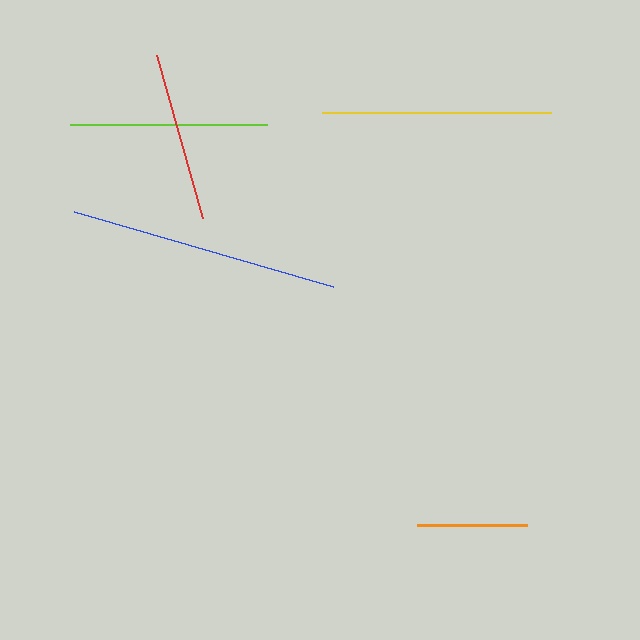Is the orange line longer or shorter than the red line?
The red line is longer than the orange line.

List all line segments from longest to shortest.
From longest to shortest: blue, yellow, lime, red, orange.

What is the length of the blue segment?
The blue segment is approximately 270 pixels long.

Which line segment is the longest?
The blue line is the longest at approximately 270 pixels.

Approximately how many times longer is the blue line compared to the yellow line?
The blue line is approximately 1.2 times the length of the yellow line.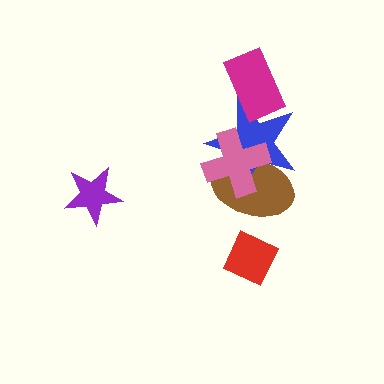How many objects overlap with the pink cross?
2 objects overlap with the pink cross.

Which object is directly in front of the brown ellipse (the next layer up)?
The blue star is directly in front of the brown ellipse.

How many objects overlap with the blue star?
3 objects overlap with the blue star.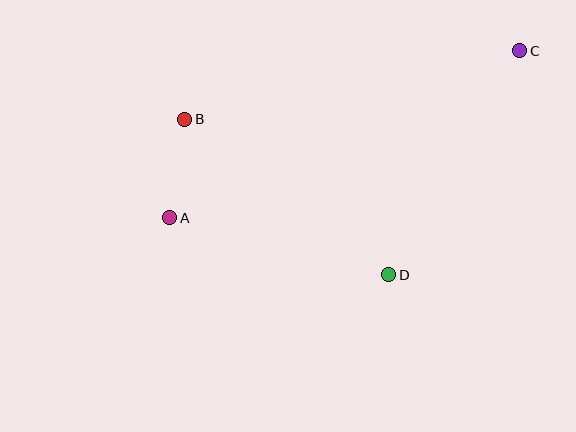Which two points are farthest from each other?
Points A and C are farthest from each other.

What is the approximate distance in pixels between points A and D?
The distance between A and D is approximately 226 pixels.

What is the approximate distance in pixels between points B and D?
The distance between B and D is approximately 257 pixels.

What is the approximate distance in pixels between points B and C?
The distance between B and C is approximately 342 pixels.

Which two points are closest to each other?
Points A and B are closest to each other.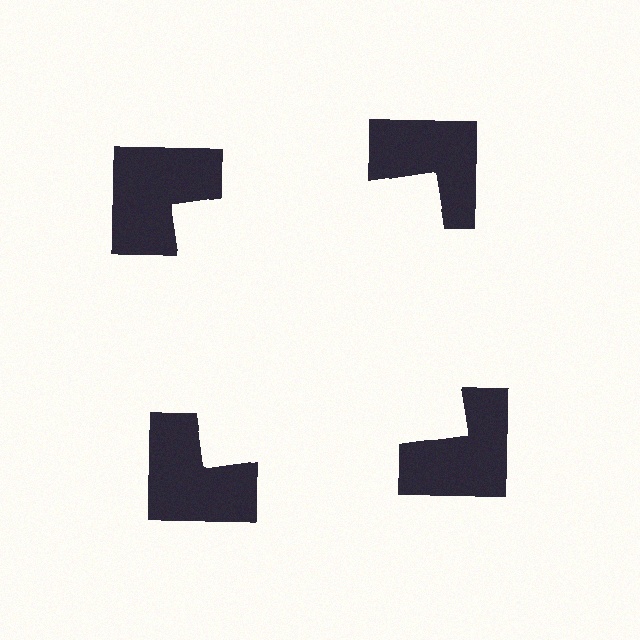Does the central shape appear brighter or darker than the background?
It typically appears slightly brighter than the background, even though no actual brightness change is drawn.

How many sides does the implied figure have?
4 sides.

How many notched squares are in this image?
There are 4 — one at each vertex of the illusory square.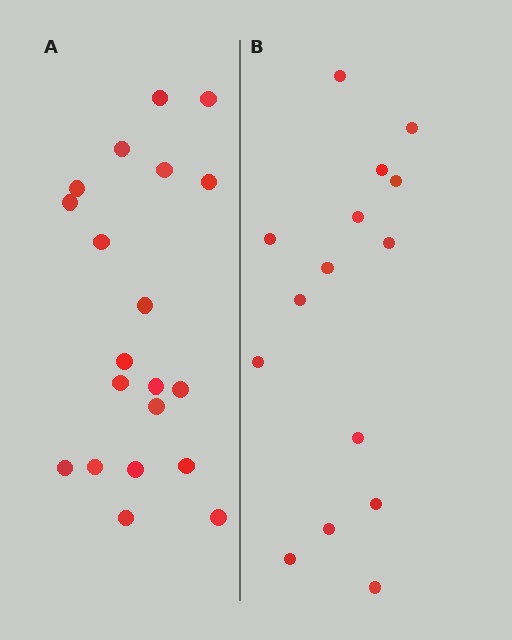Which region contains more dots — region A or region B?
Region A (the left region) has more dots.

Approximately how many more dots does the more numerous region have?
Region A has about 5 more dots than region B.